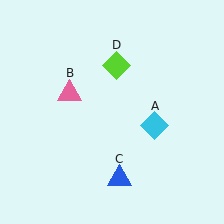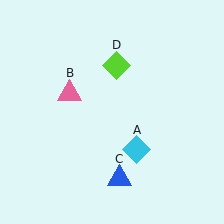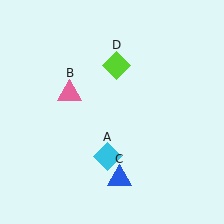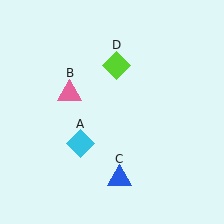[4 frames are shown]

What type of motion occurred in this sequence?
The cyan diamond (object A) rotated clockwise around the center of the scene.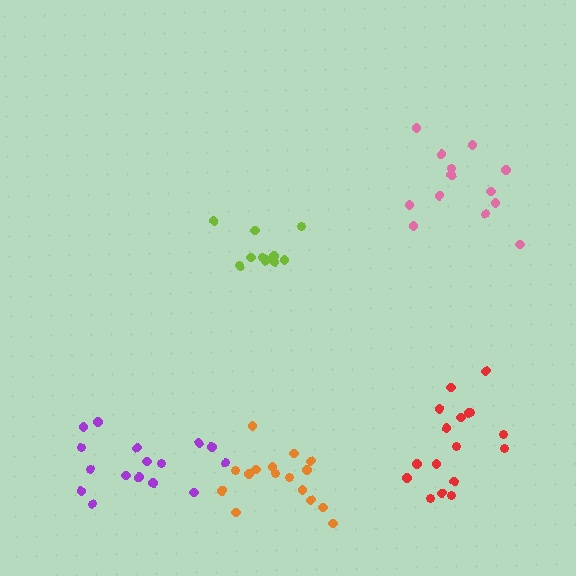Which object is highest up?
The pink cluster is topmost.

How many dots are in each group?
Group 1: 13 dots, Group 2: 11 dots, Group 3: 17 dots, Group 4: 16 dots, Group 5: 16 dots (73 total).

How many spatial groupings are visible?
There are 5 spatial groupings.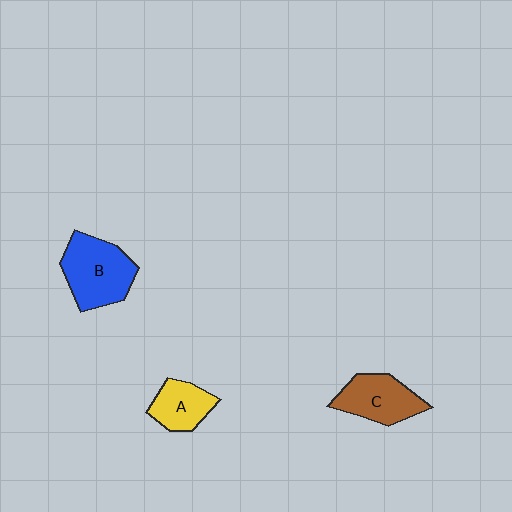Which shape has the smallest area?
Shape A (yellow).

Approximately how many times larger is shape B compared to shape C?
Approximately 1.3 times.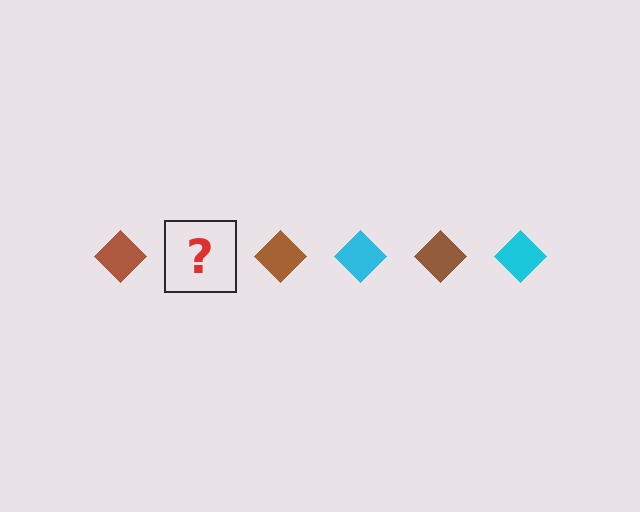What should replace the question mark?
The question mark should be replaced with a cyan diamond.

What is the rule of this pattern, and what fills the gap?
The rule is that the pattern cycles through brown, cyan diamonds. The gap should be filled with a cyan diamond.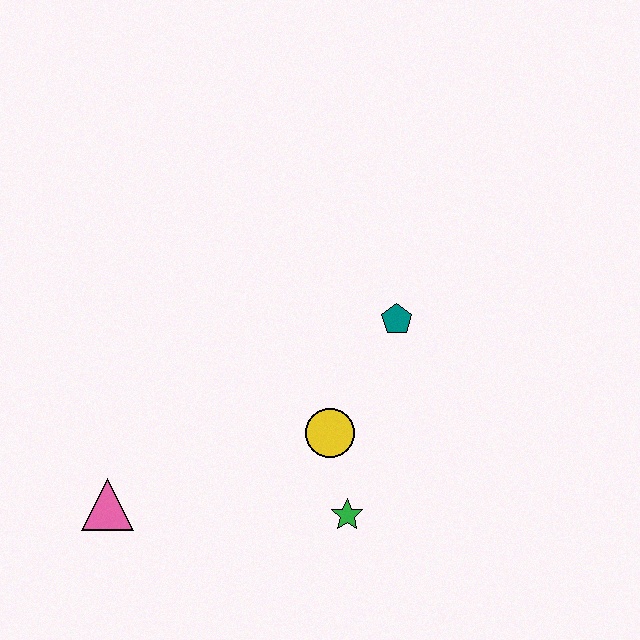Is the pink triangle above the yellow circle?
No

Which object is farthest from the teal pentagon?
The pink triangle is farthest from the teal pentagon.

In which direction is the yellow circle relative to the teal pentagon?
The yellow circle is below the teal pentagon.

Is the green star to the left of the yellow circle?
No